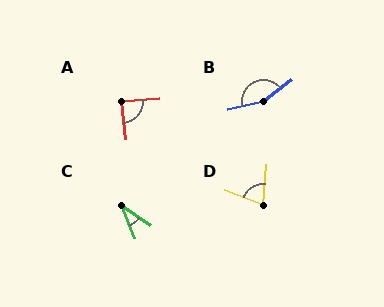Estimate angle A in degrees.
Approximately 89 degrees.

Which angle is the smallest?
C, at approximately 33 degrees.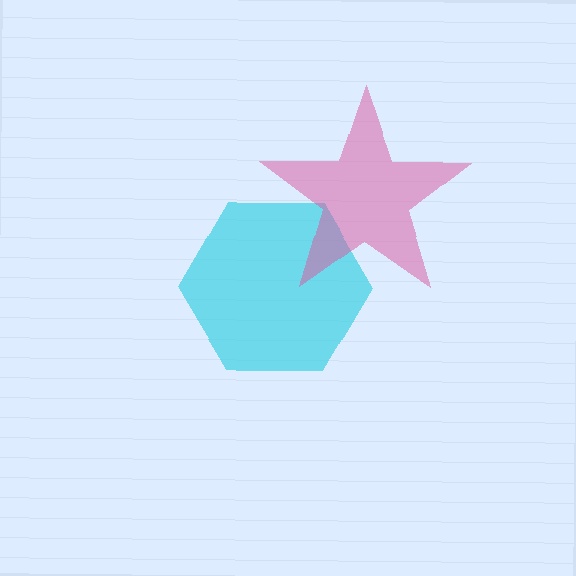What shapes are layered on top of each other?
The layered shapes are: a cyan hexagon, a pink star.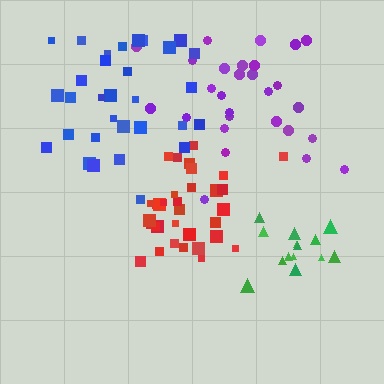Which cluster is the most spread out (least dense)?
Purple.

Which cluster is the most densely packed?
Red.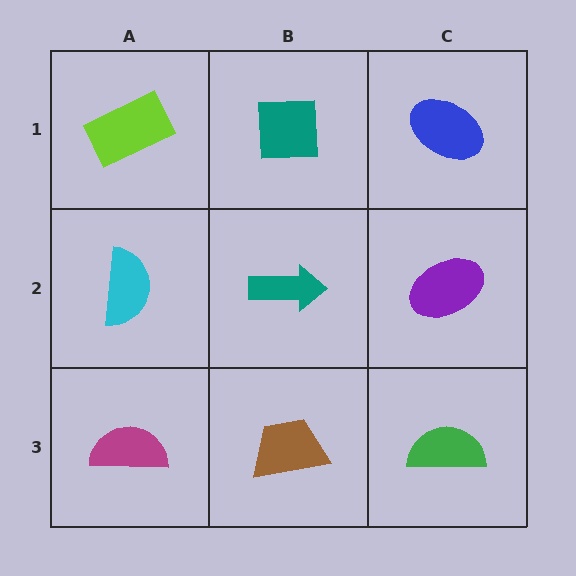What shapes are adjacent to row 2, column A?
A lime rectangle (row 1, column A), a magenta semicircle (row 3, column A), a teal arrow (row 2, column B).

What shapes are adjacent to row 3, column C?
A purple ellipse (row 2, column C), a brown trapezoid (row 3, column B).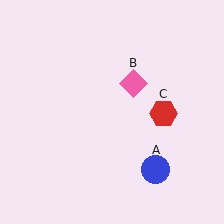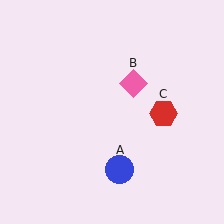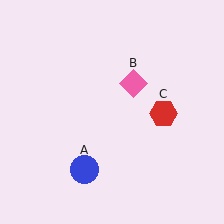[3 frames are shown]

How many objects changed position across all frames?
1 object changed position: blue circle (object A).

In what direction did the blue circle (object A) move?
The blue circle (object A) moved left.